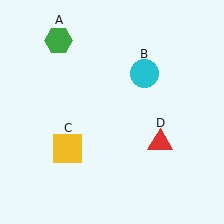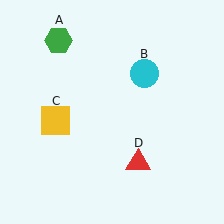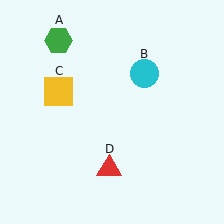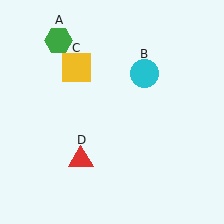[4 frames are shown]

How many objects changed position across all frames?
2 objects changed position: yellow square (object C), red triangle (object D).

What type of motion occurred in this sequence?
The yellow square (object C), red triangle (object D) rotated clockwise around the center of the scene.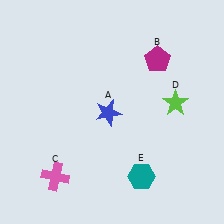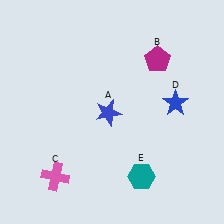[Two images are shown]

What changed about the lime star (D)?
In Image 1, D is lime. In Image 2, it changed to blue.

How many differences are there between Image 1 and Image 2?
There is 1 difference between the two images.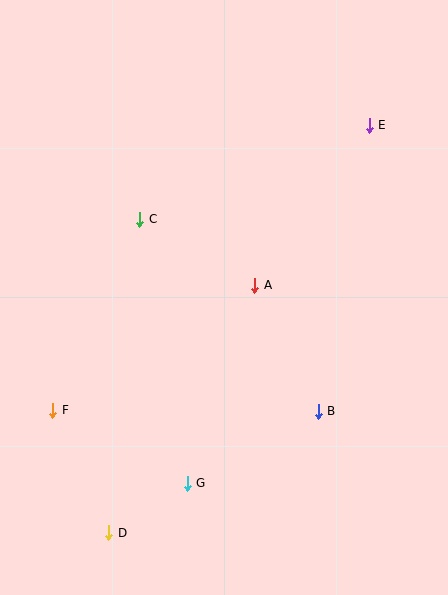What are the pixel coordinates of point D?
Point D is at (109, 533).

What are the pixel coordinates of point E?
Point E is at (369, 125).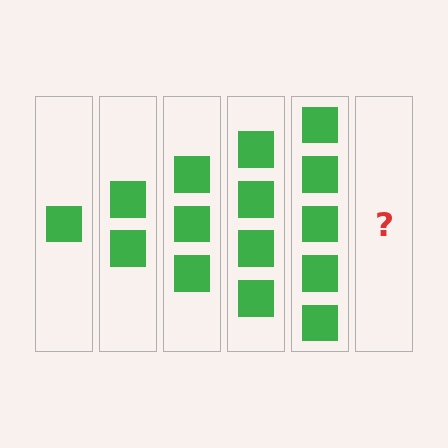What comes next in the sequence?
The next element should be 6 squares.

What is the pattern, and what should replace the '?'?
The pattern is that each step adds one more square. The '?' should be 6 squares.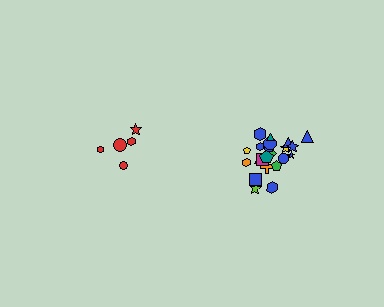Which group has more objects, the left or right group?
The right group.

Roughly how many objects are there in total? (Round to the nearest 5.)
Roughly 25 objects in total.